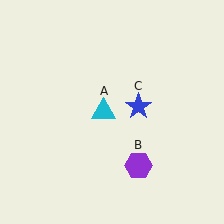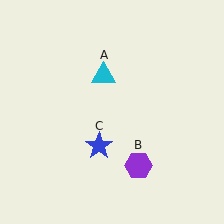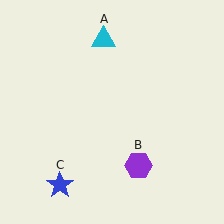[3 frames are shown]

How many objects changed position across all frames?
2 objects changed position: cyan triangle (object A), blue star (object C).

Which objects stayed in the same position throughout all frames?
Purple hexagon (object B) remained stationary.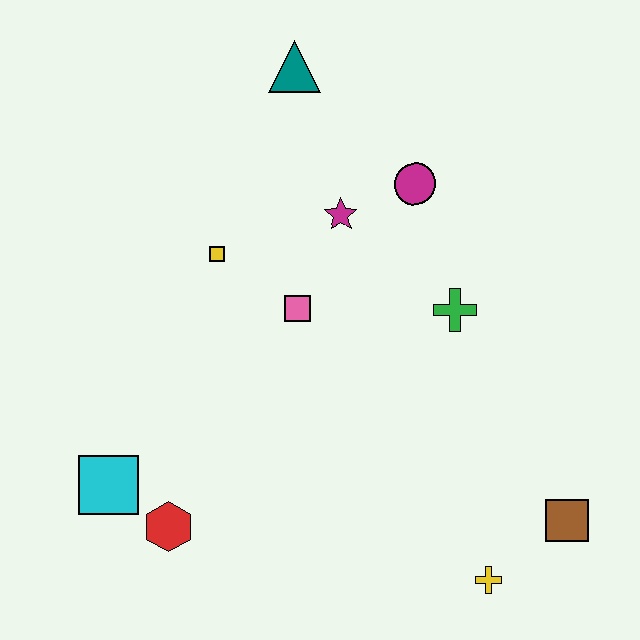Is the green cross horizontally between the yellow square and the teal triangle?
No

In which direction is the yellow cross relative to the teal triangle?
The yellow cross is below the teal triangle.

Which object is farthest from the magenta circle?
The cyan square is farthest from the magenta circle.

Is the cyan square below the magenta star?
Yes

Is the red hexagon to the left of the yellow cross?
Yes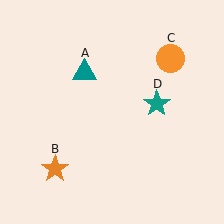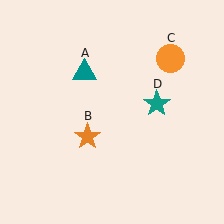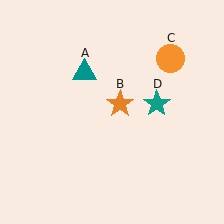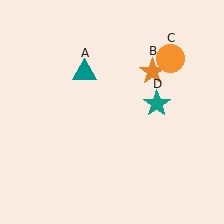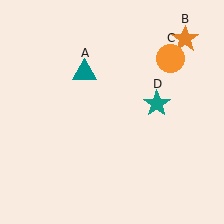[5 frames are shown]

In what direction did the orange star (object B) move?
The orange star (object B) moved up and to the right.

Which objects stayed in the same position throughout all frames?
Teal triangle (object A) and orange circle (object C) and teal star (object D) remained stationary.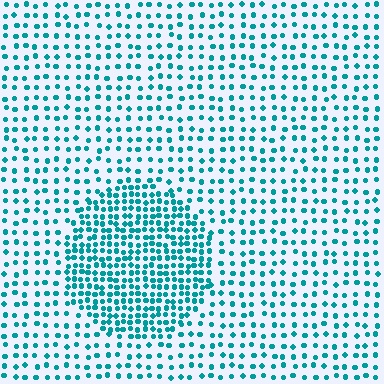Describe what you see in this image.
The image contains small teal elements arranged at two different densities. A circle-shaped region is visible where the elements are more densely packed than the surrounding area.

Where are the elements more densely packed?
The elements are more densely packed inside the circle boundary.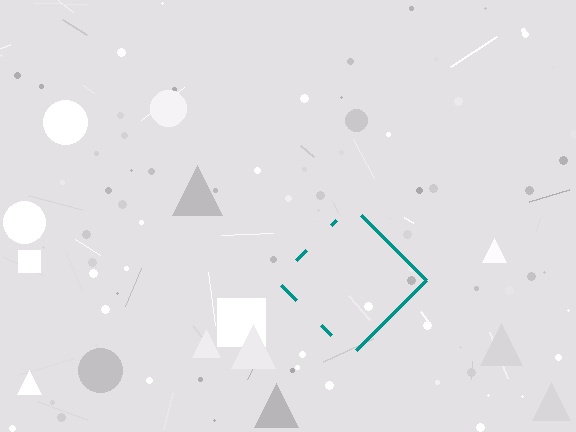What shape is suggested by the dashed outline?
The dashed outline suggests a diamond.